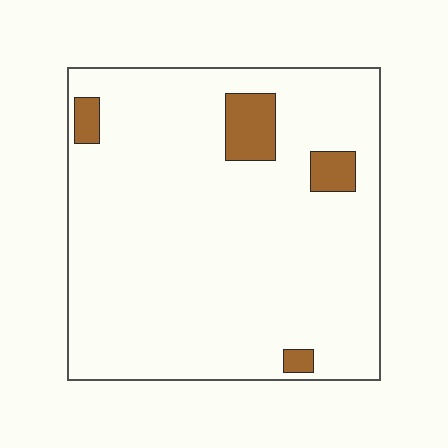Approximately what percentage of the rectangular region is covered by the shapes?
Approximately 5%.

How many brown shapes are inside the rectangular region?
4.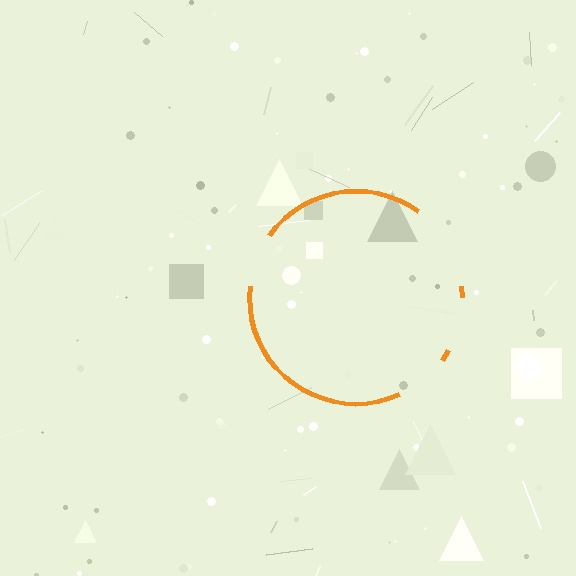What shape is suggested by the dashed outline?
The dashed outline suggests a circle.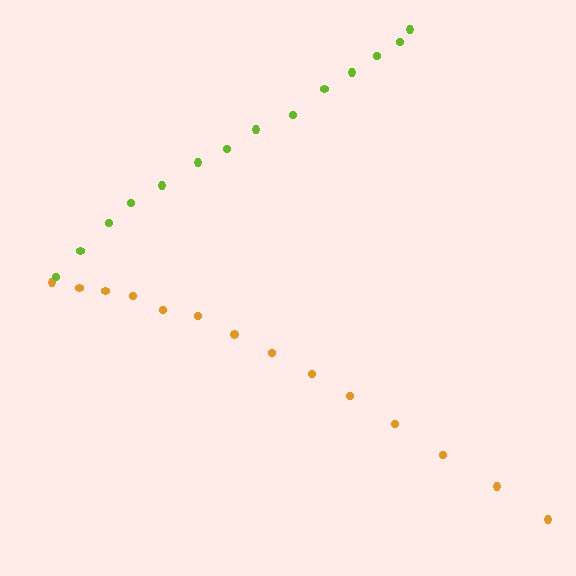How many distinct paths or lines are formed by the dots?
There are 2 distinct paths.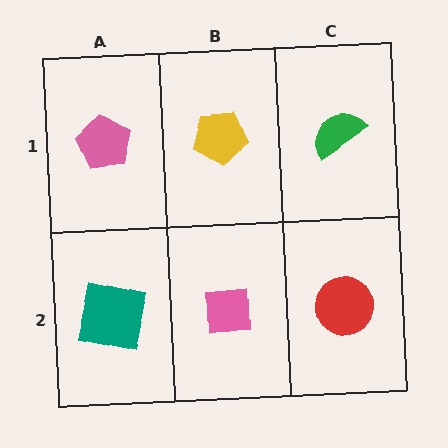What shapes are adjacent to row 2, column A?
A pink pentagon (row 1, column A), a pink square (row 2, column B).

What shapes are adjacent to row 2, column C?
A green semicircle (row 1, column C), a pink square (row 2, column B).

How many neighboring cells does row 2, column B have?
3.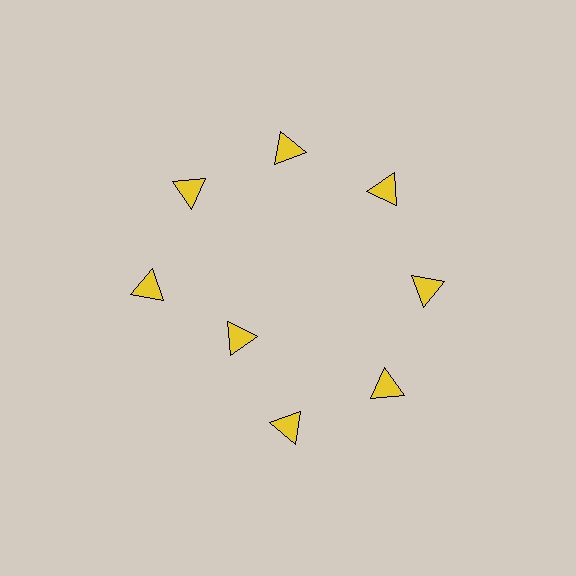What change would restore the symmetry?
The symmetry would be restored by moving it outward, back onto the ring so that all 8 triangles sit at equal angles and equal distance from the center.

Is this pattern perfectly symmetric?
No. The 8 yellow triangles are arranged in a ring, but one element near the 8 o'clock position is pulled inward toward the center, breaking the 8-fold rotational symmetry.